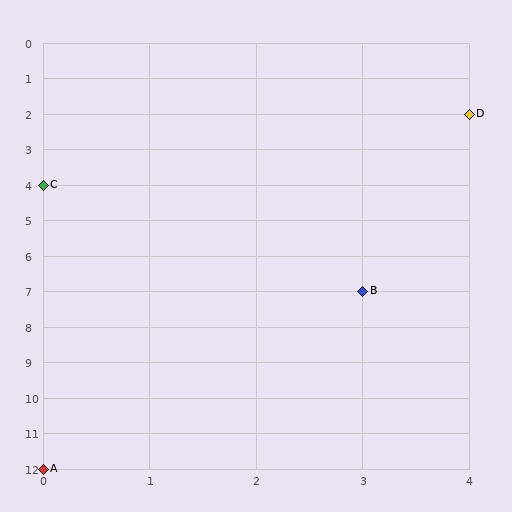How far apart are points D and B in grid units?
Points D and B are 1 column and 5 rows apart (about 5.1 grid units diagonally).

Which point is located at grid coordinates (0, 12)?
Point A is at (0, 12).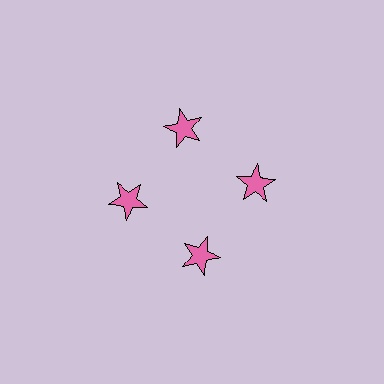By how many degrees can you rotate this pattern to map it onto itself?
The pattern maps onto itself every 90 degrees of rotation.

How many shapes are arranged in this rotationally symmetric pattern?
There are 4 shapes, arranged in 4 groups of 1.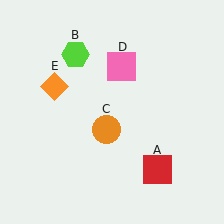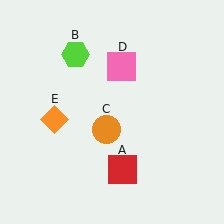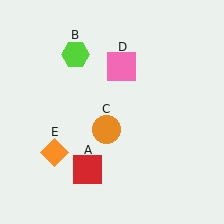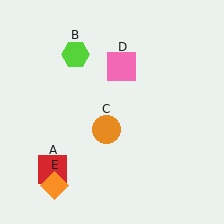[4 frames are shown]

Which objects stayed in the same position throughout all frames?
Lime hexagon (object B) and orange circle (object C) and pink square (object D) remained stationary.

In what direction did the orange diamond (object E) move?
The orange diamond (object E) moved down.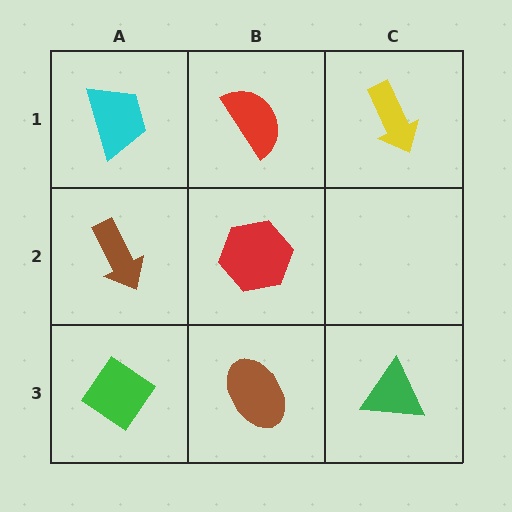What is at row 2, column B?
A red hexagon.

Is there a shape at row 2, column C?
No, that cell is empty.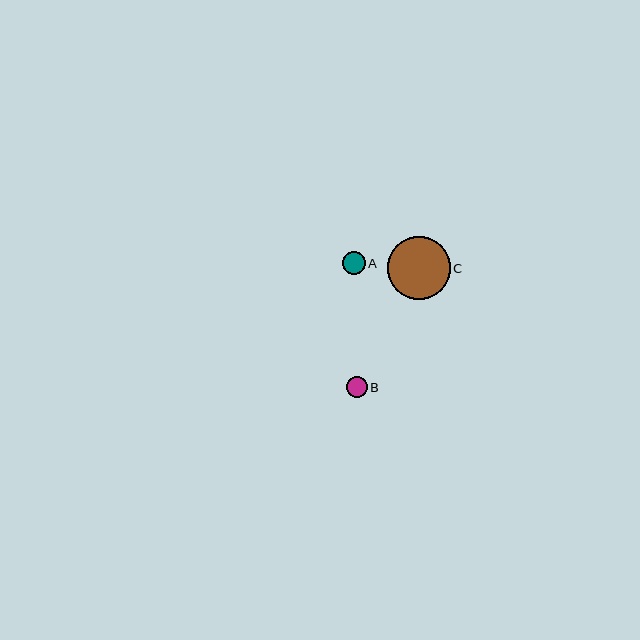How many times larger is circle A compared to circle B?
Circle A is approximately 1.1 times the size of circle B.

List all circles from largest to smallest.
From largest to smallest: C, A, B.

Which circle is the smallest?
Circle B is the smallest with a size of approximately 21 pixels.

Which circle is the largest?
Circle C is the largest with a size of approximately 63 pixels.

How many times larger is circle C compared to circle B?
Circle C is approximately 3.0 times the size of circle B.